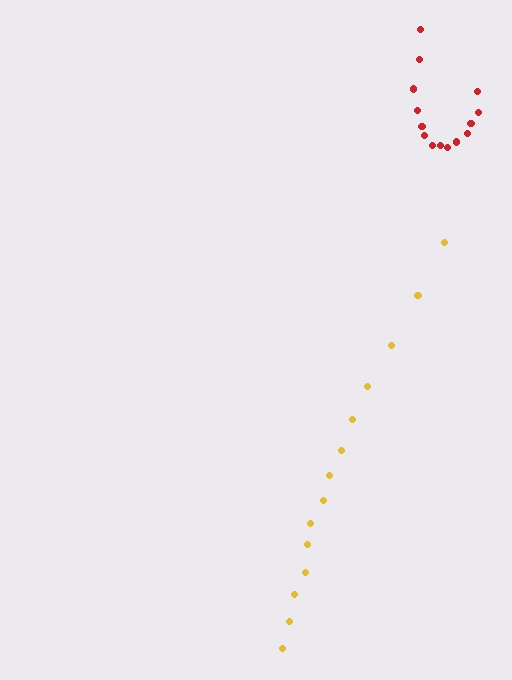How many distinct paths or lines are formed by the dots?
There are 2 distinct paths.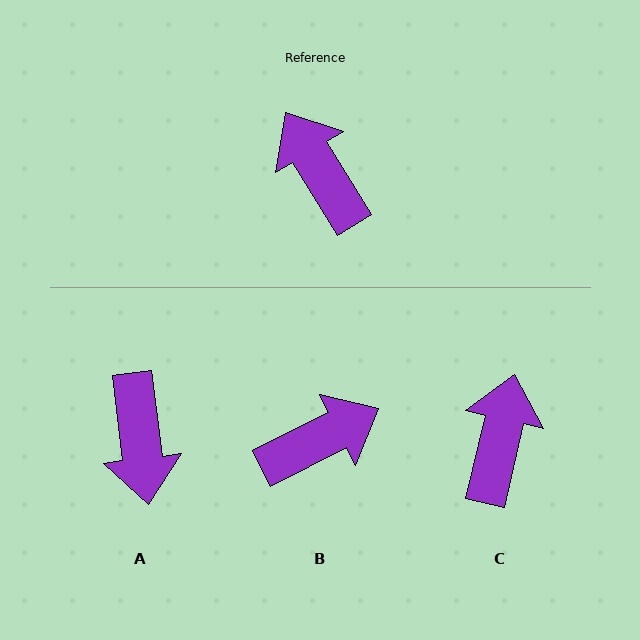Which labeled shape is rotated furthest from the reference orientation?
A, about 156 degrees away.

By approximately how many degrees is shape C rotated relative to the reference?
Approximately 45 degrees clockwise.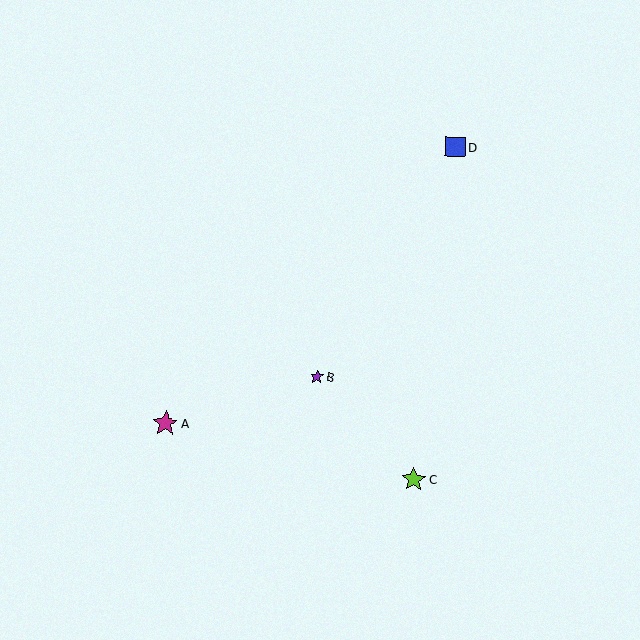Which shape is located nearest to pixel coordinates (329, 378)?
The purple star (labeled B) at (317, 377) is nearest to that location.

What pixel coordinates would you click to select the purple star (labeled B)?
Click at (317, 377) to select the purple star B.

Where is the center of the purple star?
The center of the purple star is at (317, 377).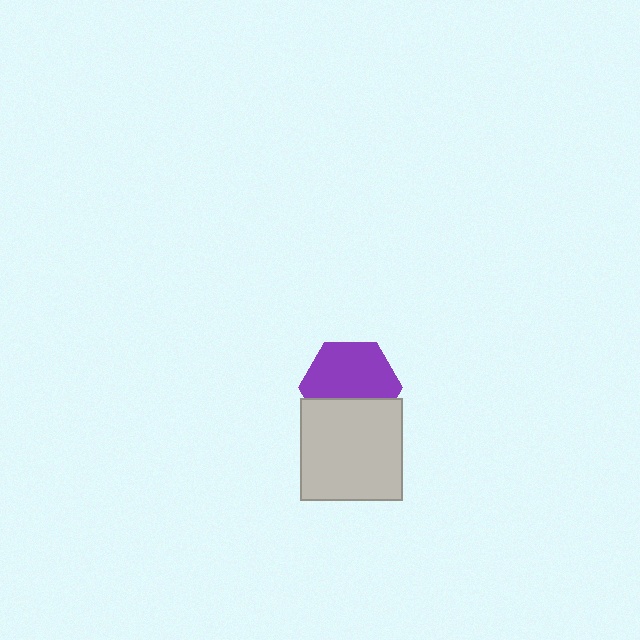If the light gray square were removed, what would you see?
You would see the complete purple hexagon.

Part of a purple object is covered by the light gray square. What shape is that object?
It is a hexagon.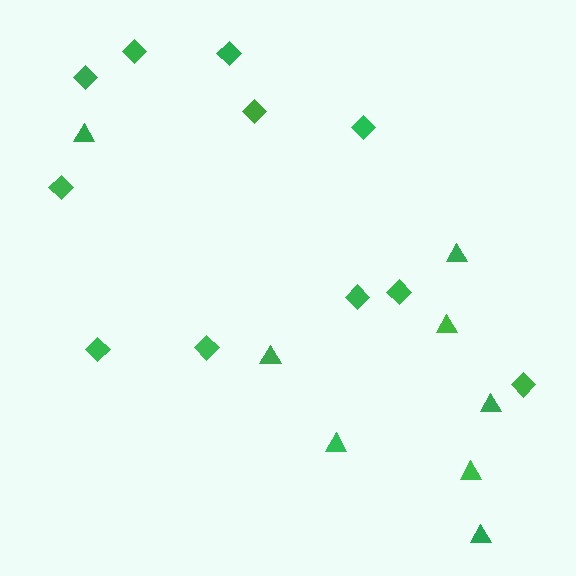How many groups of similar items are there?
There are 2 groups: one group of triangles (8) and one group of diamonds (11).